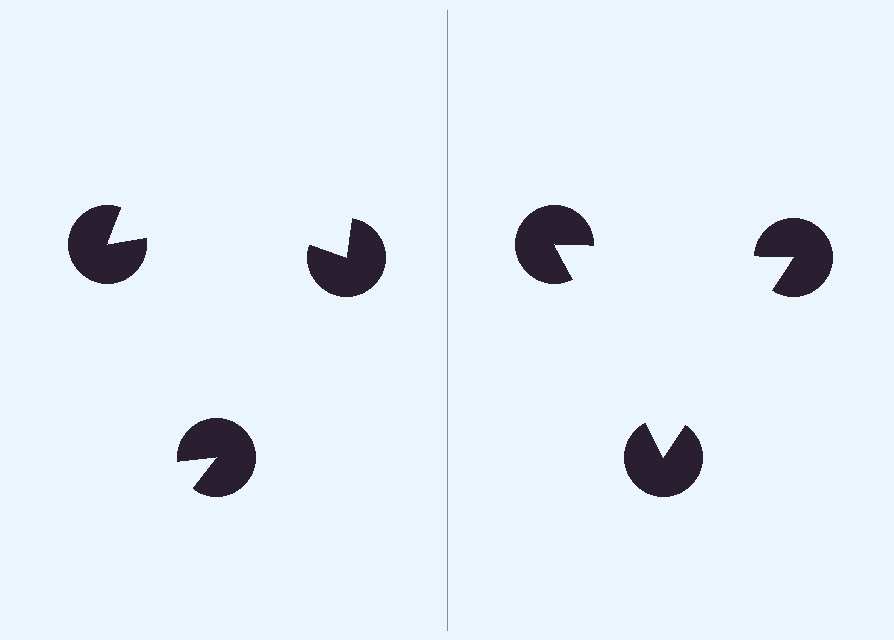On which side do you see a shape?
An illusory triangle appears on the right side. On the left side the wedge cuts are rotated, so no coherent shape forms.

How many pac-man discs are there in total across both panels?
6 — 3 on each side.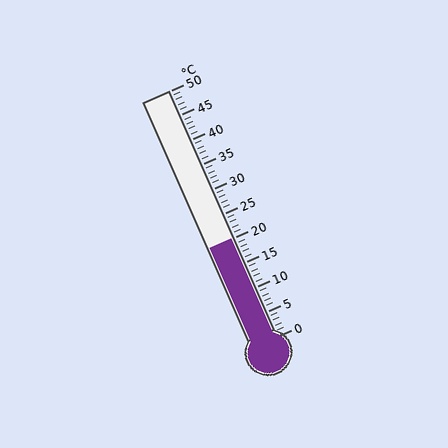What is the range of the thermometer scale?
The thermometer scale ranges from 0°C to 50°C.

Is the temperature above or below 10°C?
The temperature is above 10°C.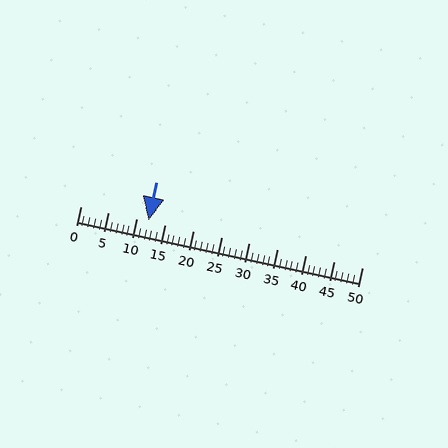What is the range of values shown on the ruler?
The ruler shows values from 0 to 50.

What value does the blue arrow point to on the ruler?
The blue arrow points to approximately 12.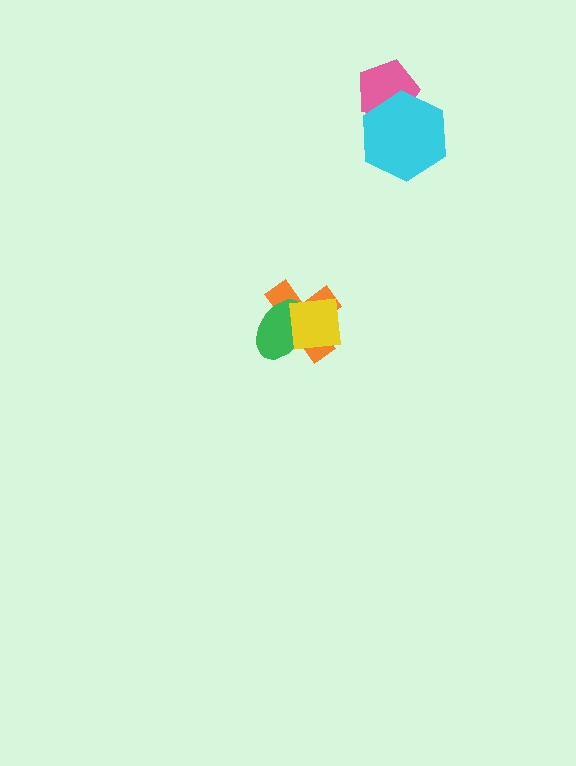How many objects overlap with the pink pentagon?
1 object overlaps with the pink pentagon.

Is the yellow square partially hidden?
No, no other shape covers it.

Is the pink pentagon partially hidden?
Yes, it is partially covered by another shape.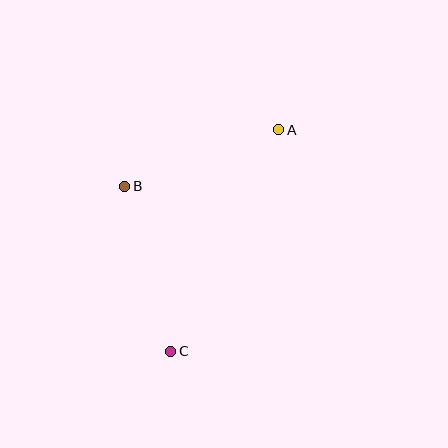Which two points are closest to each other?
Points A and B are closest to each other.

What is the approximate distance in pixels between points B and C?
The distance between B and C is approximately 171 pixels.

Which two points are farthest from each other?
Points A and C are farthest from each other.